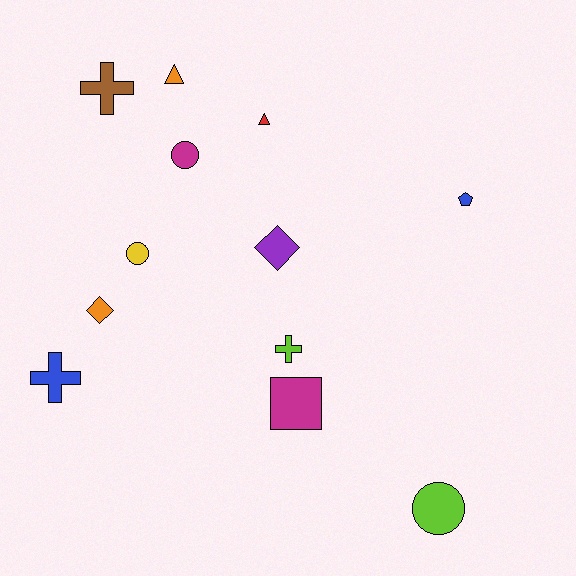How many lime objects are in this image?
There are 2 lime objects.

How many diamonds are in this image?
There are 2 diamonds.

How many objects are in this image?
There are 12 objects.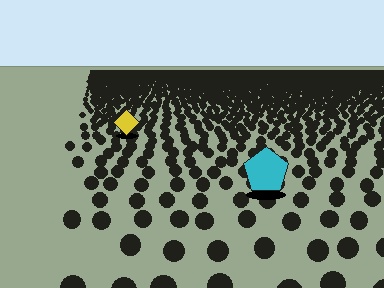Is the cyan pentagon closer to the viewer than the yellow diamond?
Yes. The cyan pentagon is closer — you can tell from the texture gradient: the ground texture is coarser near it.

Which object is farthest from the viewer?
The yellow diamond is farthest from the viewer. It appears smaller and the ground texture around it is denser.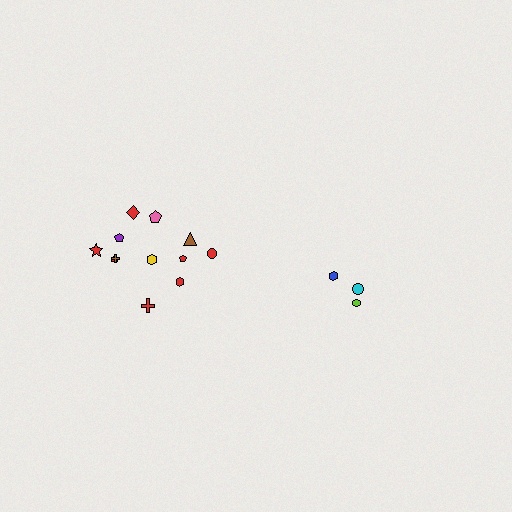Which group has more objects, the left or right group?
The left group.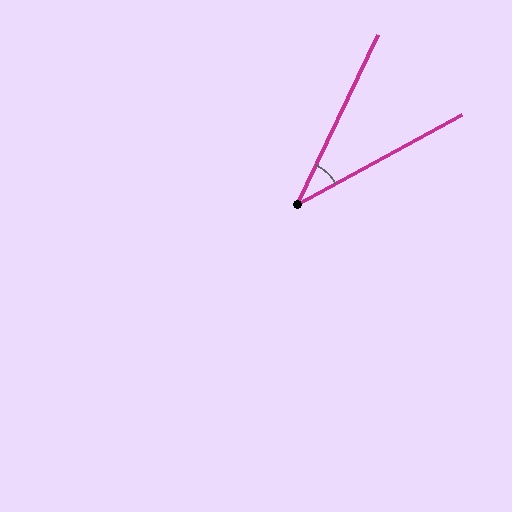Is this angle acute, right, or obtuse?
It is acute.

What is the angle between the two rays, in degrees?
Approximately 36 degrees.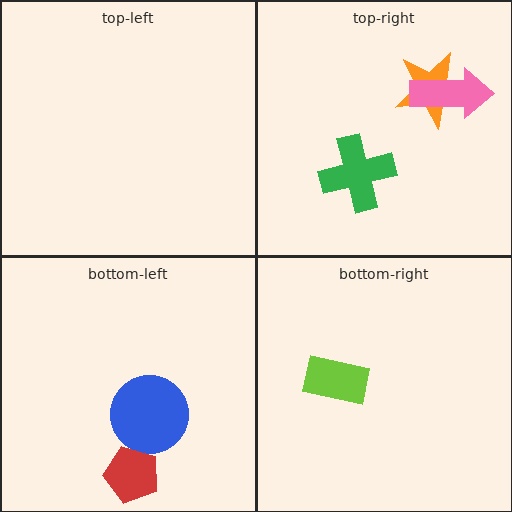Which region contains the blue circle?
The bottom-left region.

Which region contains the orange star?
The top-right region.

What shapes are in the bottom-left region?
The blue circle, the red pentagon.